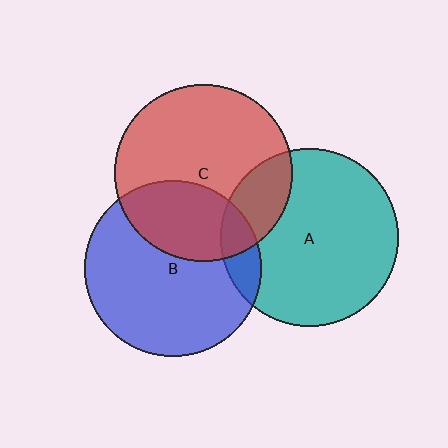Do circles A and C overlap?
Yes.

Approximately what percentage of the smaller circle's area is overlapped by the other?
Approximately 20%.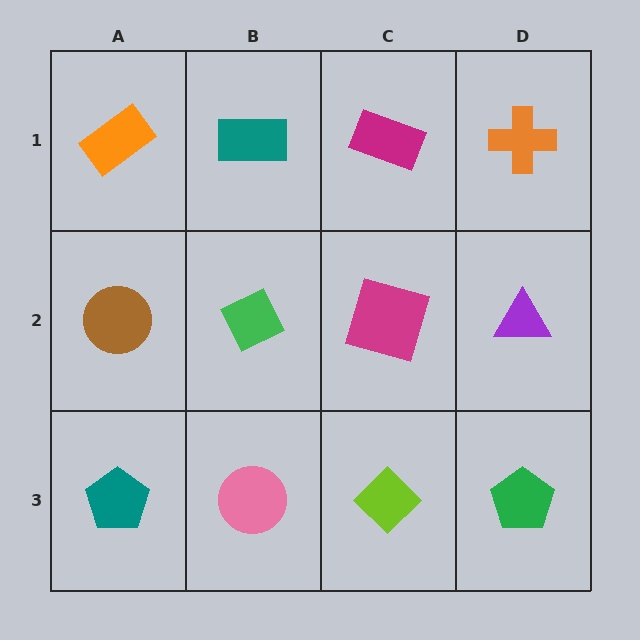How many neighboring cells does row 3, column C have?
3.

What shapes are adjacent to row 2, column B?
A teal rectangle (row 1, column B), a pink circle (row 3, column B), a brown circle (row 2, column A), a magenta square (row 2, column C).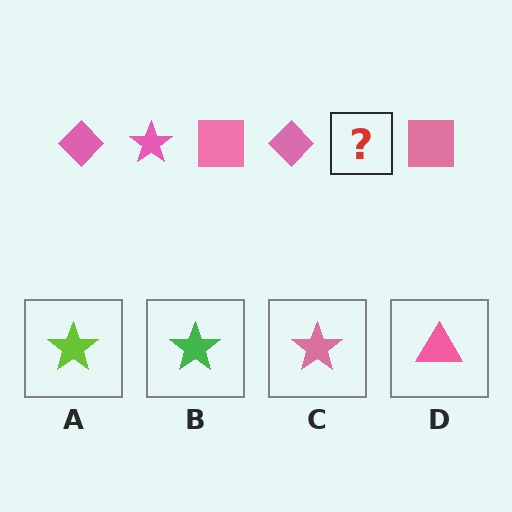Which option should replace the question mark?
Option C.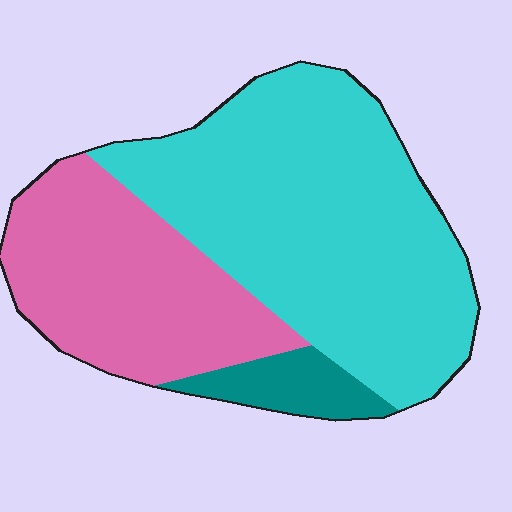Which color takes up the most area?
Cyan, at roughly 60%.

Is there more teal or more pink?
Pink.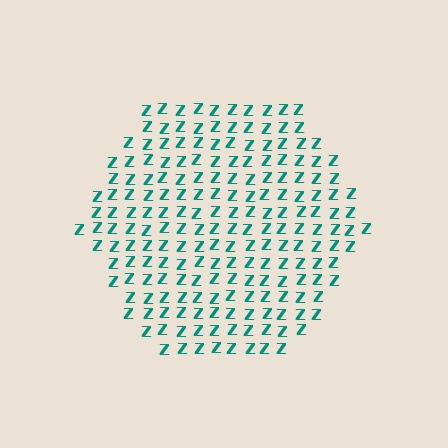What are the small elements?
The small elements are letter Z's.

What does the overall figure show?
The overall figure shows a hexagon.